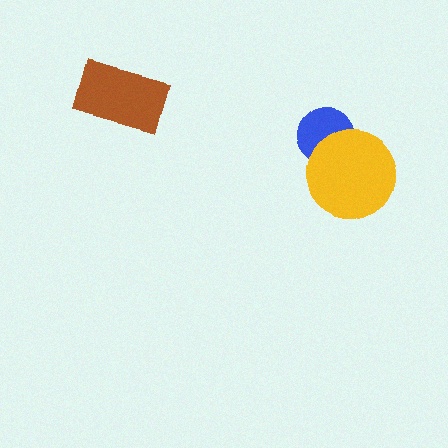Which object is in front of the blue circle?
The yellow circle is in front of the blue circle.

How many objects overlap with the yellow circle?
1 object overlaps with the yellow circle.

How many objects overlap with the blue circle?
1 object overlaps with the blue circle.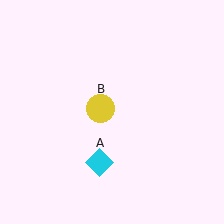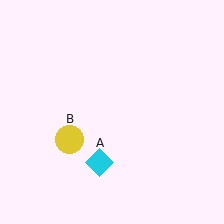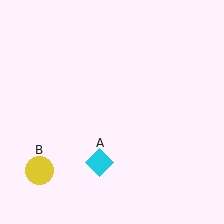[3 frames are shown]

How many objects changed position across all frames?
1 object changed position: yellow circle (object B).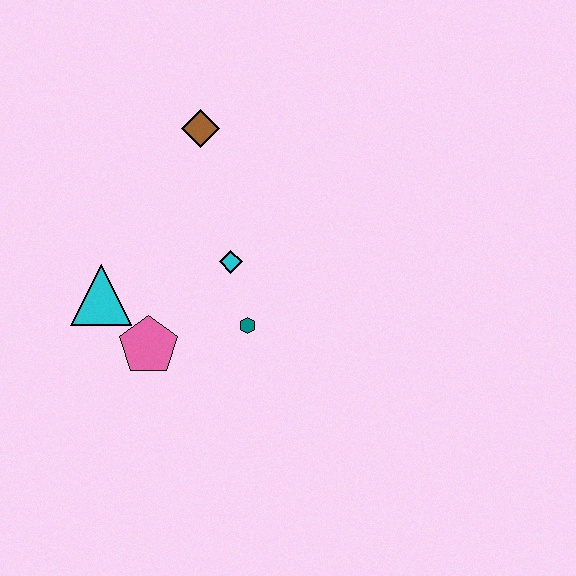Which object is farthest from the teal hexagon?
The brown diamond is farthest from the teal hexagon.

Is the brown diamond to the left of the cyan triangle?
No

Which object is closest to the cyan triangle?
The pink pentagon is closest to the cyan triangle.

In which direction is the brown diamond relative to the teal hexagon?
The brown diamond is above the teal hexagon.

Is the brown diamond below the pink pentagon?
No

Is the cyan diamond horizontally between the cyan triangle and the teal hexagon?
Yes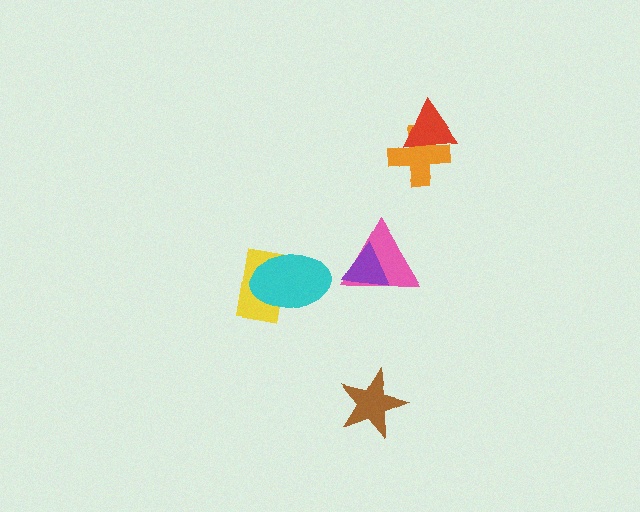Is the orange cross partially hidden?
Yes, it is partially covered by another shape.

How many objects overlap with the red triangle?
1 object overlaps with the red triangle.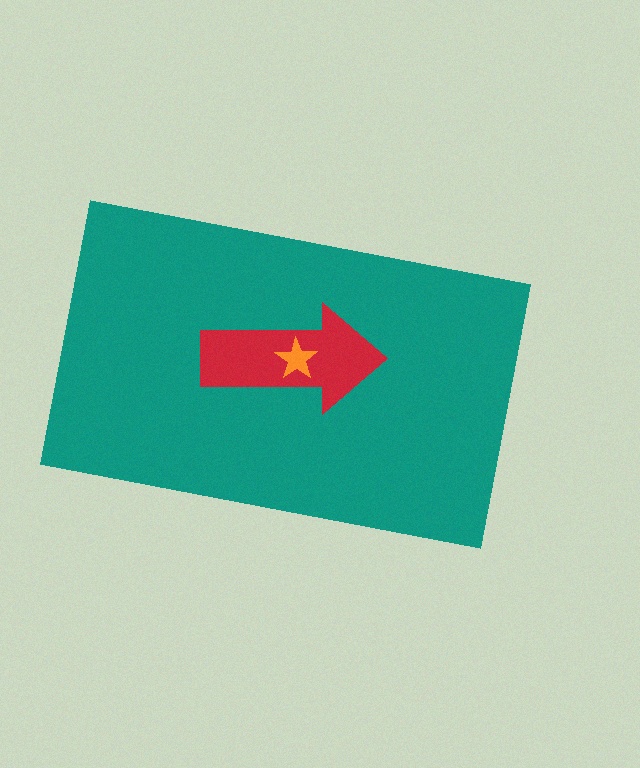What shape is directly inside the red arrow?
The orange star.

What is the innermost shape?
The orange star.